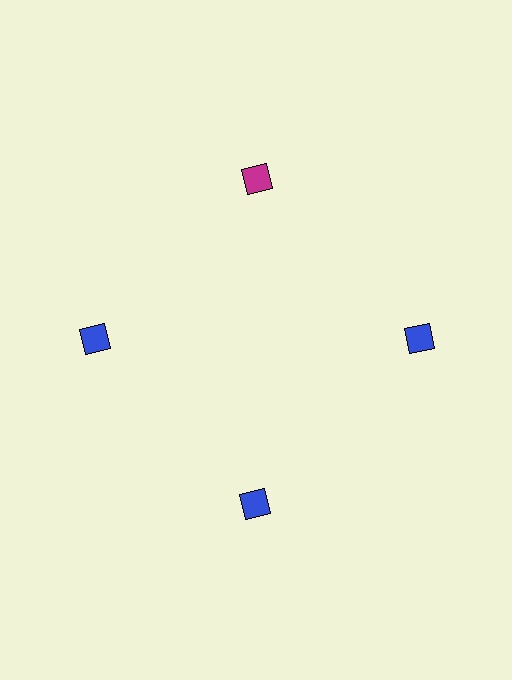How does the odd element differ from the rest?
It has a different color: magenta instead of blue.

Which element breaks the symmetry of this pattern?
The magenta diamond at roughly the 12 o'clock position breaks the symmetry. All other shapes are blue diamonds.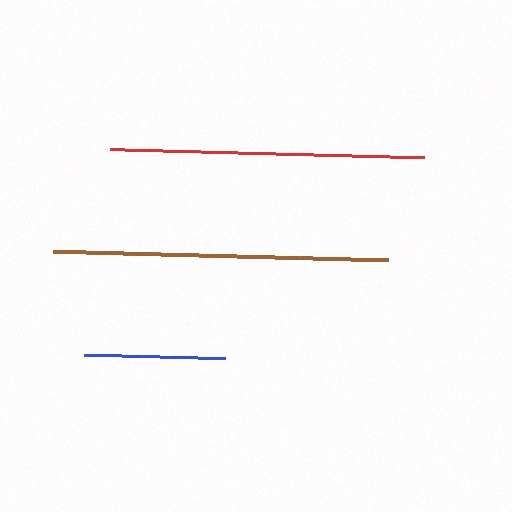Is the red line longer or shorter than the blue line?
The red line is longer than the blue line.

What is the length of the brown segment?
The brown segment is approximately 335 pixels long.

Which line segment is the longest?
The brown line is the longest at approximately 335 pixels.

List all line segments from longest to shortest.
From longest to shortest: brown, red, blue.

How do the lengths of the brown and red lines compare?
The brown and red lines are approximately the same length.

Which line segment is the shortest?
The blue line is the shortest at approximately 141 pixels.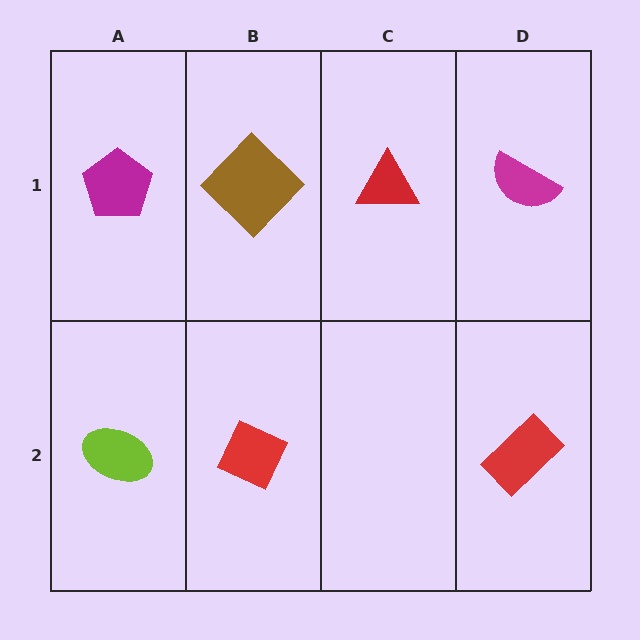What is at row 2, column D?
A red rectangle.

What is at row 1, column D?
A magenta semicircle.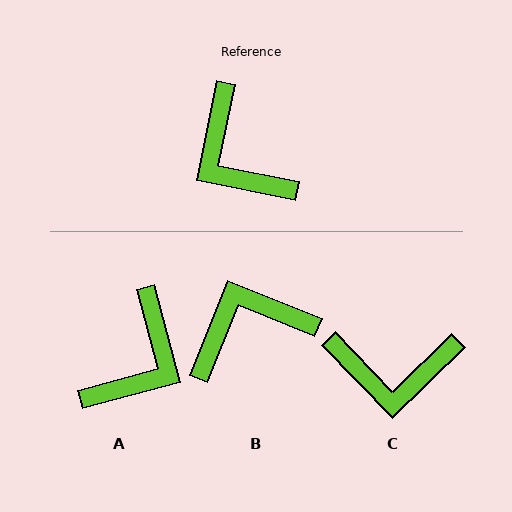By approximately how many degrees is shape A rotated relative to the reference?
Approximately 116 degrees counter-clockwise.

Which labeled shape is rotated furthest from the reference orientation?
A, about 116 degrees away.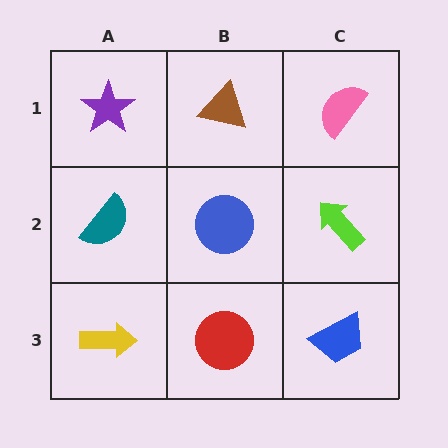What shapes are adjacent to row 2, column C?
A pink semicircle (row 1, column C), a blue trapezoid (row 3, column C), a blue circle (row 2, column B).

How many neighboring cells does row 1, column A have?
2.